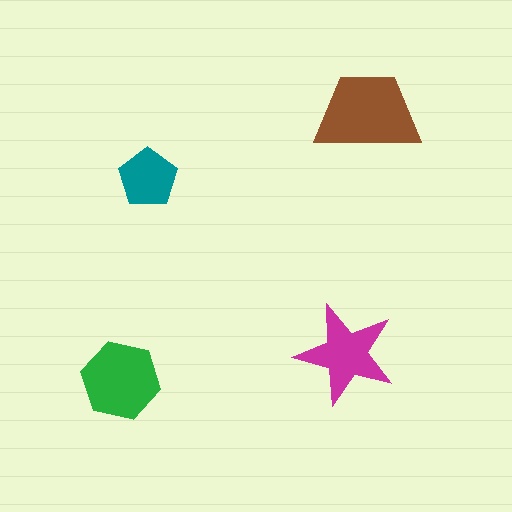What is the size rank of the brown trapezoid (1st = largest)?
1st.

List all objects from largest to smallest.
The brown trapezoid, the green hexagon, the magenta star, the teal pentagon.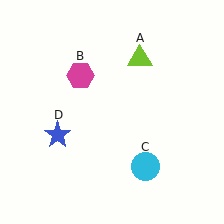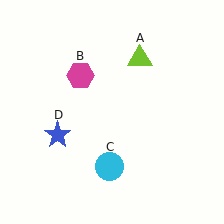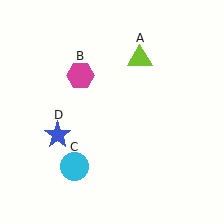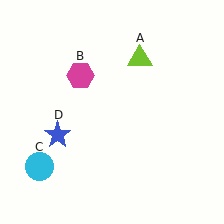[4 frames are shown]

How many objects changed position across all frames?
1 object changed position: cyan circle (object C).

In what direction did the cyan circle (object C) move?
The cyan circle (object C) moved left.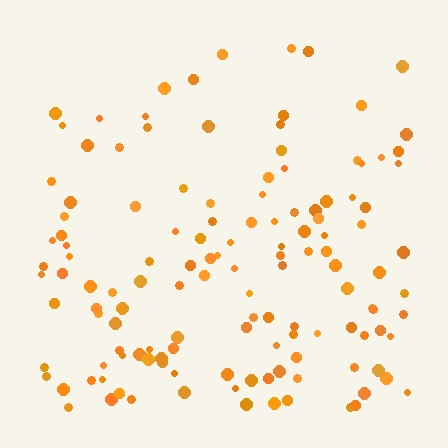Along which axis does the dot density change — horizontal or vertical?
Vertical.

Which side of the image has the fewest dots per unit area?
The top.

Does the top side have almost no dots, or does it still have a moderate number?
Still a moderate number, just noticeably fewer than the bottom.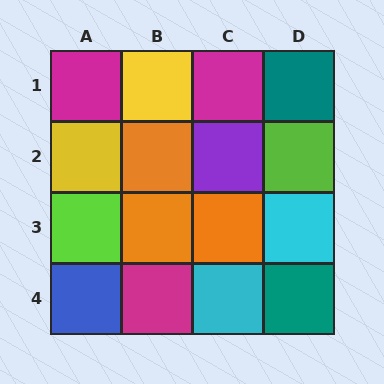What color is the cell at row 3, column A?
Lime.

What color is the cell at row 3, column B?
Orange.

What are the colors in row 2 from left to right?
Yellow, orange, purple, lime.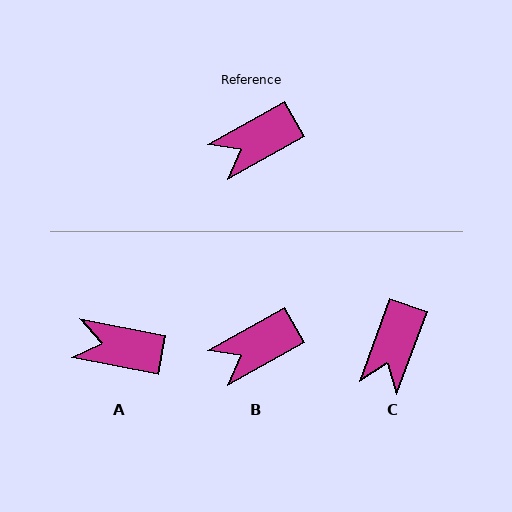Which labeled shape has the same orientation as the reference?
B.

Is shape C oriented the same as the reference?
No, it is off by about 41 degrees.